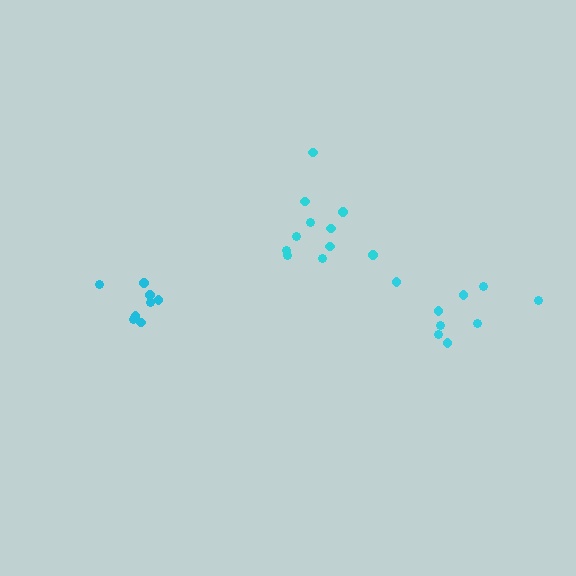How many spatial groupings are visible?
There are 3 spatial groupings.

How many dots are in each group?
Group 1: 8 dots, Group 2: 9 dots, Group 3: 11 dots (28 total).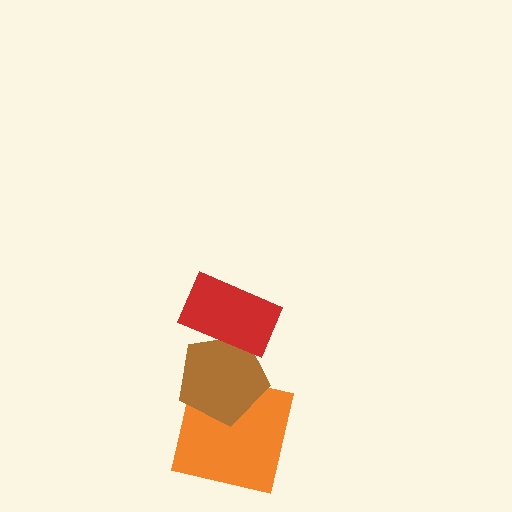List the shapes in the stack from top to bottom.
From top to bottom: the red rectangle, the brown pentagon, the orange square.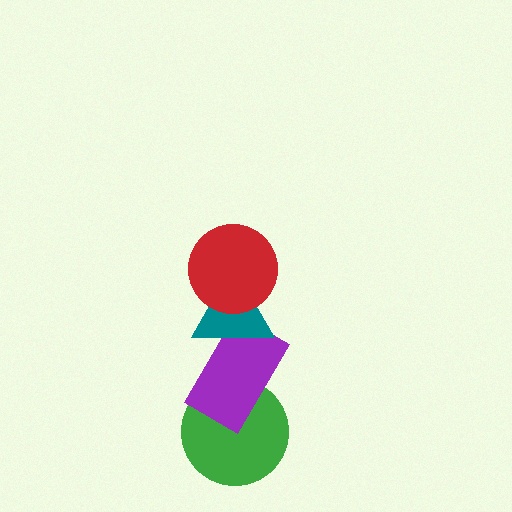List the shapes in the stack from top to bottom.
From top to bottom: the red circle, the teal triangle, the purple rectangle, the green circle.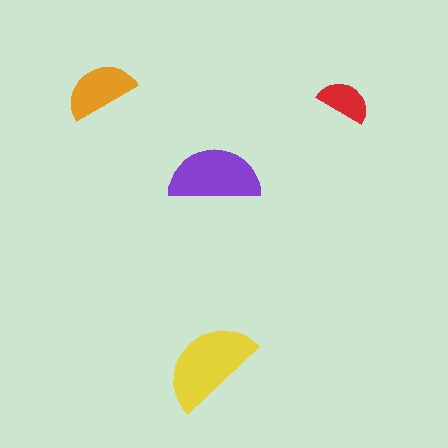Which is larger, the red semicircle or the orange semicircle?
The orange one.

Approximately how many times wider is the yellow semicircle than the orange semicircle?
About 1.5 times wider.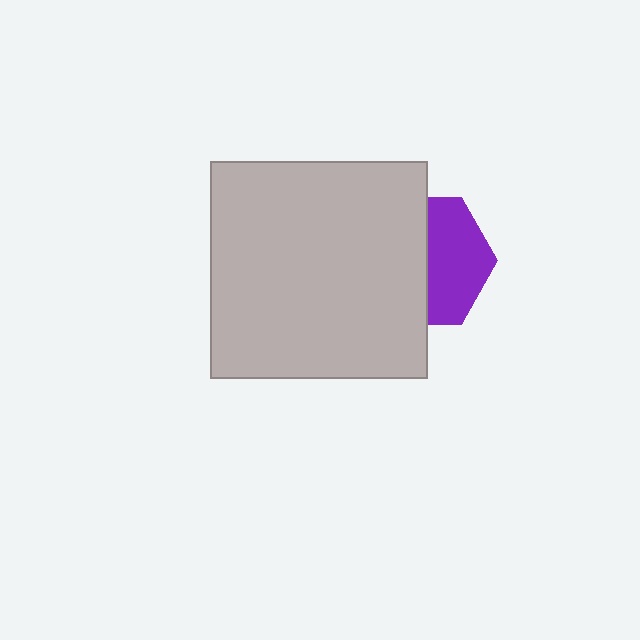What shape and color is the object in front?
The object in front is a light gray square.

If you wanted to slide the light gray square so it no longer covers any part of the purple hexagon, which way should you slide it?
Slide it left — that is the most direct way to separate the two shapes.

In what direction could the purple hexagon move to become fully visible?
The purple hexagon could move right. That would shift it out from behind the light gray square entirely.